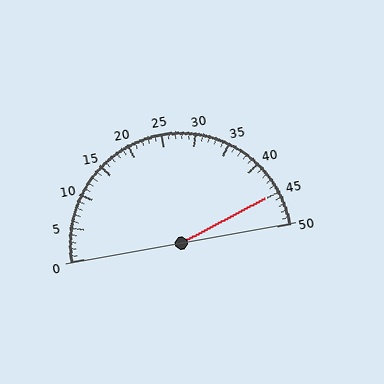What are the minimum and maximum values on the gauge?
The gauge ranges from 0 to 50.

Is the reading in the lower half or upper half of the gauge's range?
The reading is in the upper half of the range (0 to 50).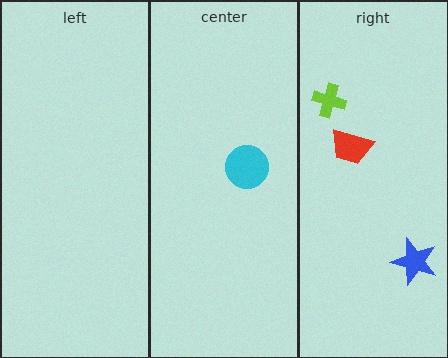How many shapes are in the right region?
3.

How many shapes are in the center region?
1.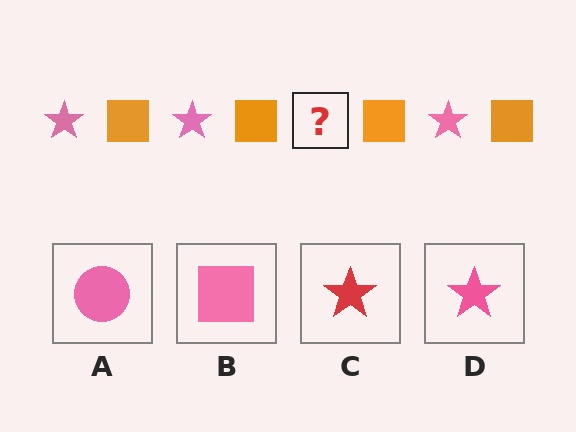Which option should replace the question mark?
Option D.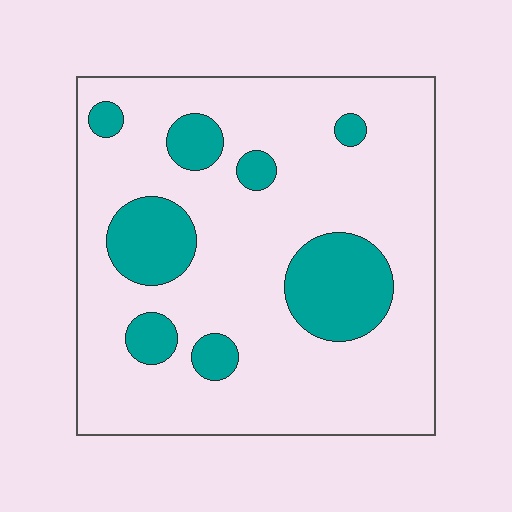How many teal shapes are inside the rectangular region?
8.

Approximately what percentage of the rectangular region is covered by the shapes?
Approximately 20%.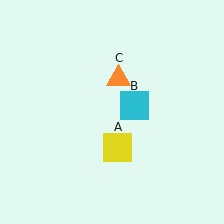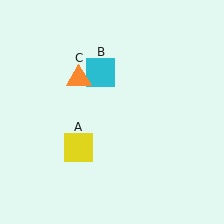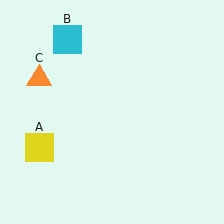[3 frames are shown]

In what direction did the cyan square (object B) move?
The cyan square (object B) moved up and to the left.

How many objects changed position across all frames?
3 objects changed position: yellow square (object A), cyan square (object B), orange triangle (object C).